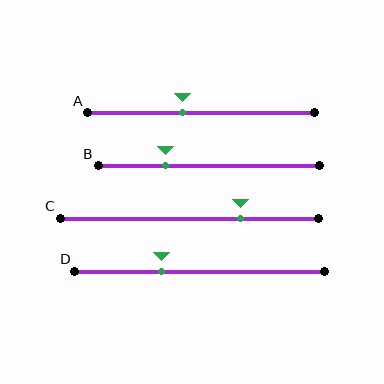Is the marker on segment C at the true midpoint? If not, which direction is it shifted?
No, the marker on segment C is shifted to the right by about 20% of the segment length.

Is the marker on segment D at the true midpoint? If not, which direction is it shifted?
No, the marker on segment D is shifted to the left by about 15% of the segment length.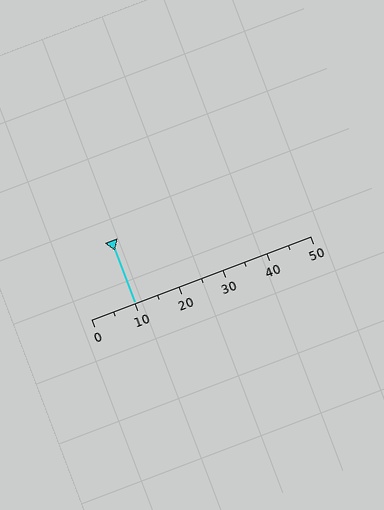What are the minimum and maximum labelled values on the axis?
The axis runs from 0 to 50.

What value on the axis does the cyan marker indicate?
The marker indicates approximately 10.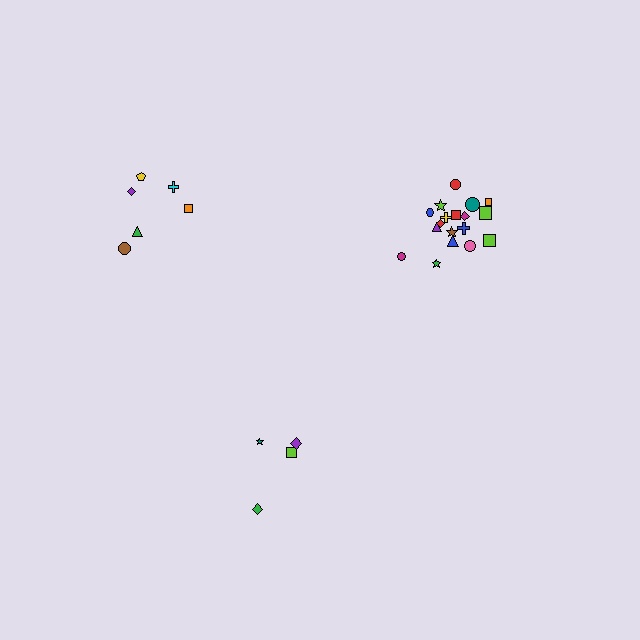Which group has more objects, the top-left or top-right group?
The top-right group.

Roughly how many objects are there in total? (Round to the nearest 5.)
Roughly 30 objects in total.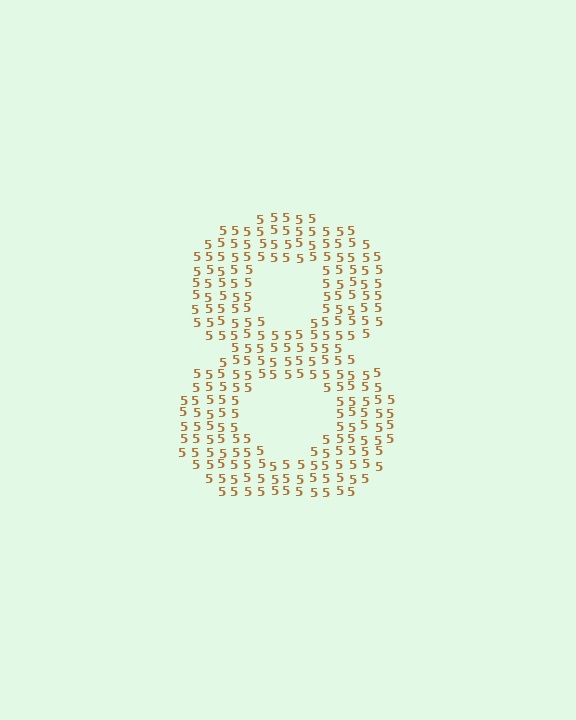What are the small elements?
The small elements are digit 5's.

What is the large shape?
The large shape is the digit 8.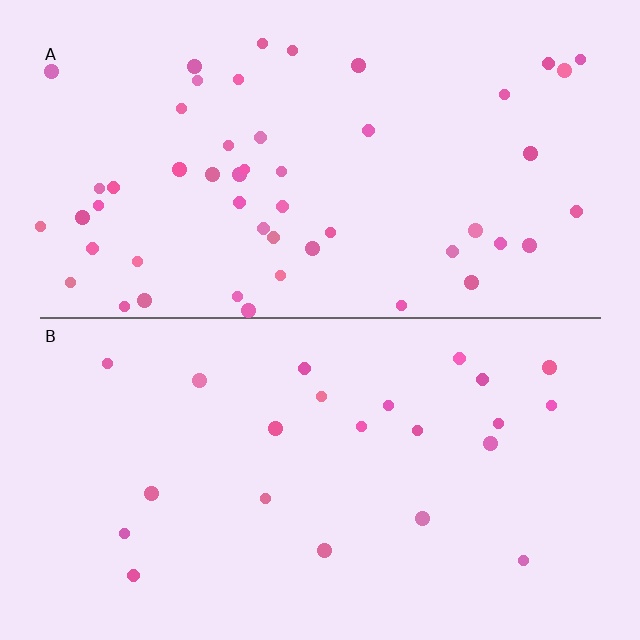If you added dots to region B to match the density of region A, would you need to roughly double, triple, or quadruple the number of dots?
Approximately double.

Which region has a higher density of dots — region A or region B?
A (the top).